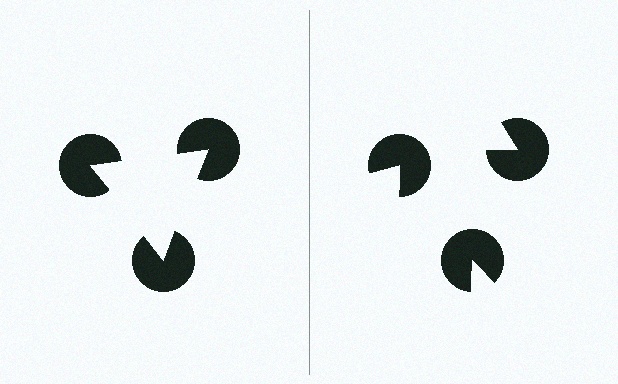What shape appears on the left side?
An illusory triangle.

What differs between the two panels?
The pac-man discs are positioned identically on both sides; only the wedge orientations differ. On the left they align to a triangle; on the right they are misaligned.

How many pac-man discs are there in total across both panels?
6 — 3 on each side.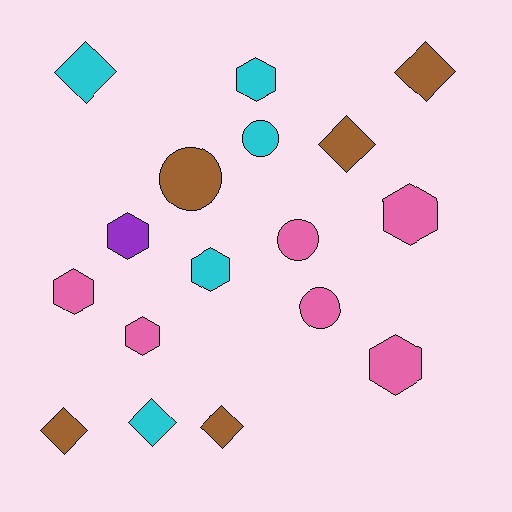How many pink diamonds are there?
There are no pink diamonds.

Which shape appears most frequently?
Hexagon, with 7 objects.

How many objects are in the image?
There are 17 objects.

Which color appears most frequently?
Pink, with 6 objects.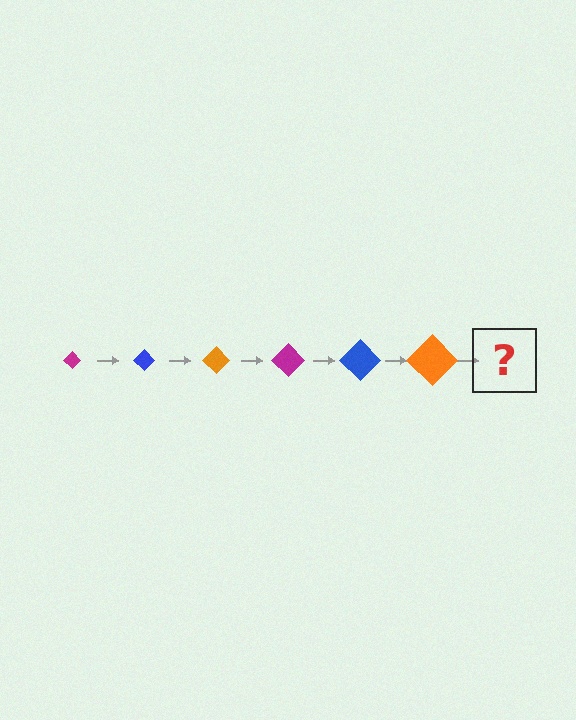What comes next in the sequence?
The next element should be a magenta diamond, larger than the previous one.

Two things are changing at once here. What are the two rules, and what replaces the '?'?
The two rules are that the diamond grows larger each step and the color cycles through magenta, blue, and orange. The '?' should be a magenta diamond, larger than the previous one.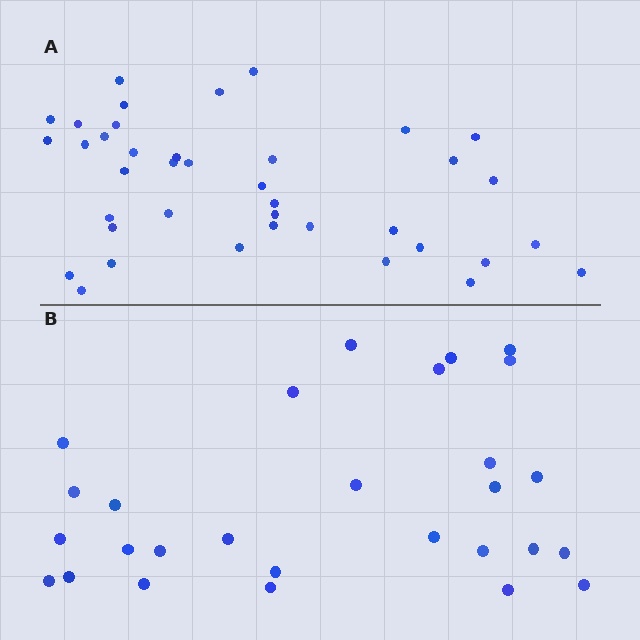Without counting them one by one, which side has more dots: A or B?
Region A (the top region) has more dots.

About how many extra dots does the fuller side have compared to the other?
Region A has roughly 12 or so more dots than region B.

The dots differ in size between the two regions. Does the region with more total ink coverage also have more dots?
No. Region B has more total ink coverage because its dots are larger, but region A actually contains more individual dots. Total area can be misleading — the number of items is what matters here.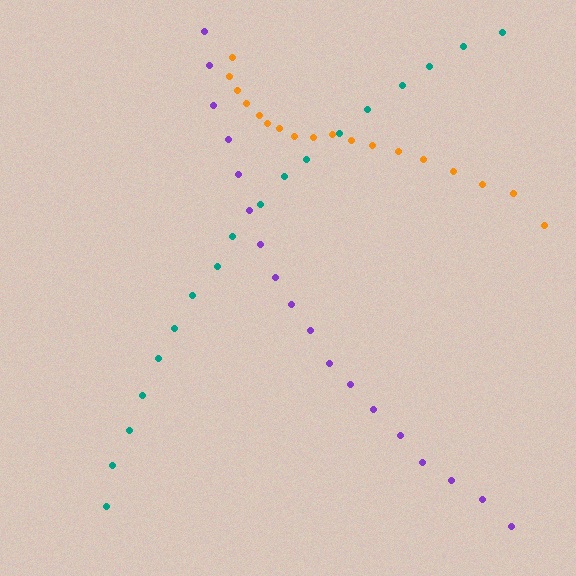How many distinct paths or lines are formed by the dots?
There are 3 distinct paths.